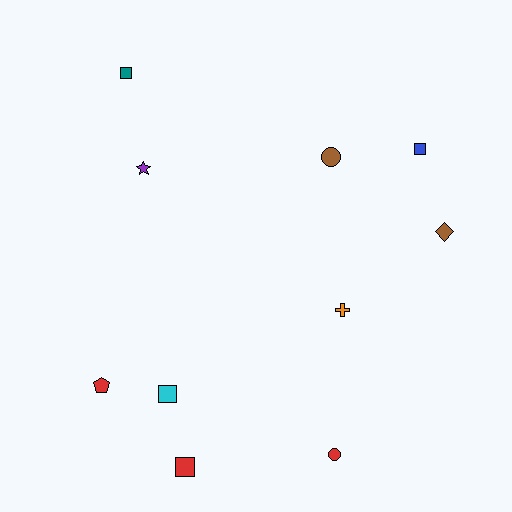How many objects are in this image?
There are 10 objects.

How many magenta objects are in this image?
There are no magenta objects.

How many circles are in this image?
There are 2 circles.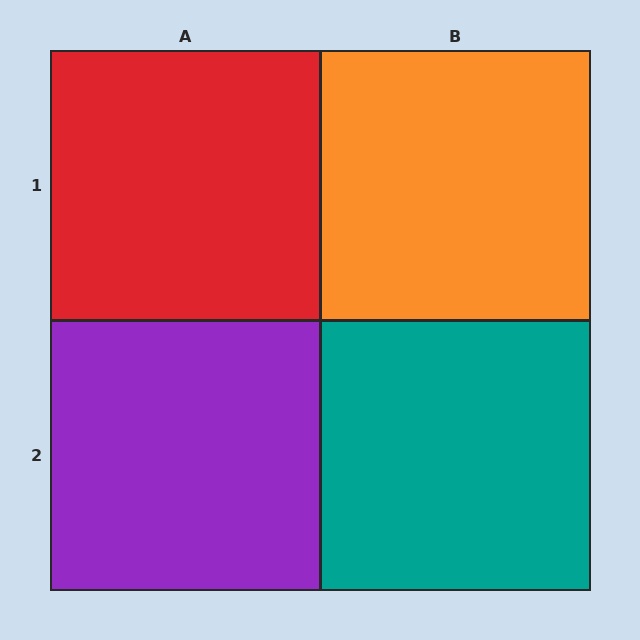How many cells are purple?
1 cell is purple.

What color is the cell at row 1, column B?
Orange.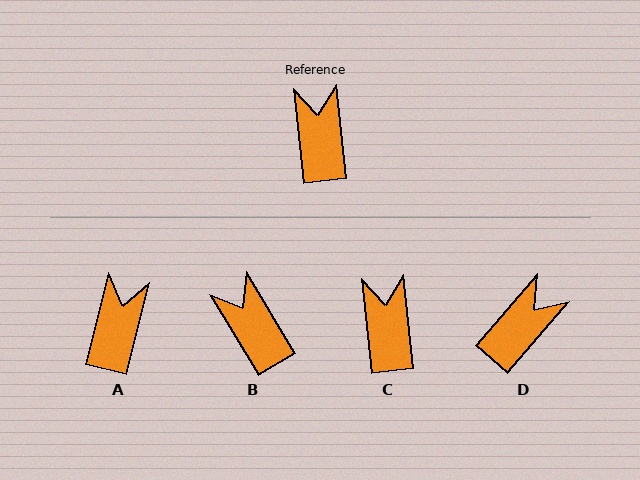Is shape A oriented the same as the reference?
No, it is off by about 20 degrees.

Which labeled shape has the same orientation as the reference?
C.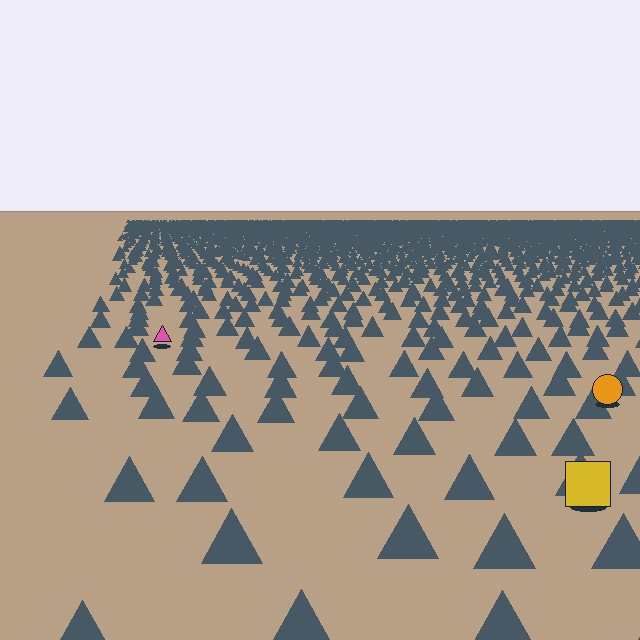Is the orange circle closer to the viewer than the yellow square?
No. The yellow square is closer — you can tell from the texture gradient: the ground texture is coarser near it.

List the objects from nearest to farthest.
From nearest to farthest: the yellow square, the orange circle, the pink triangle.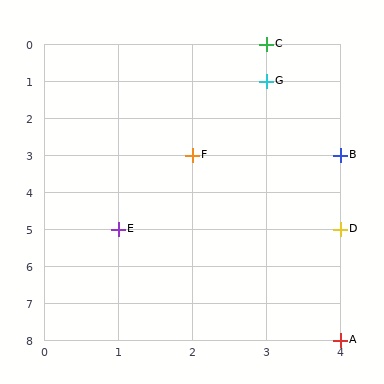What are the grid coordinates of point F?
Point F is at grid coordinates (2, 3).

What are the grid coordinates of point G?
Point G is at grid coordinates (3, 1).